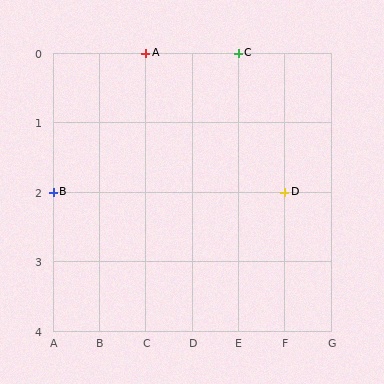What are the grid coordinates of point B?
Point B is at grid coordinates (A, 2).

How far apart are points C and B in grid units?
Points C and B are 4 columns and 2 rows apart (about 4.5 grid units diagonally).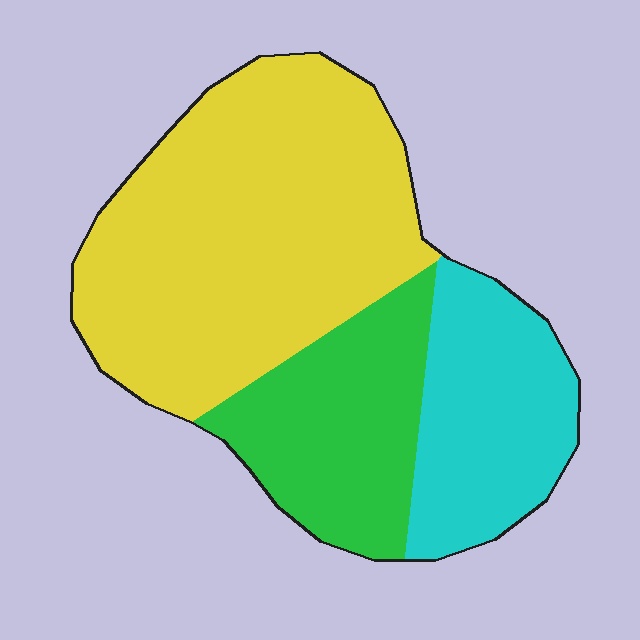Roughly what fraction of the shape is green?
Green covers around 25% of the shape.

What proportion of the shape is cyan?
Cyan takes up about one quarter (1/4) of the shape.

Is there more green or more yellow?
Yellow.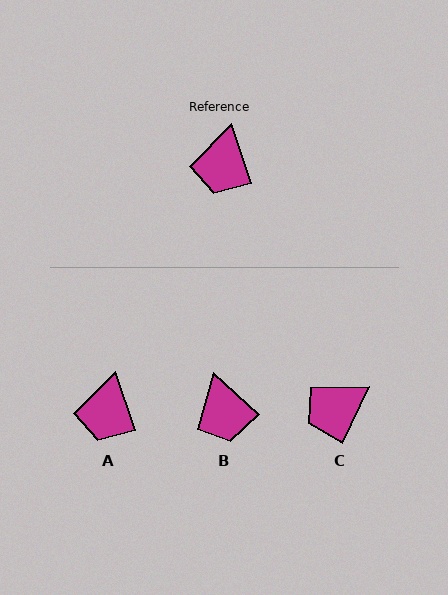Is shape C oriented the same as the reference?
No, it is off by about 44 degrees.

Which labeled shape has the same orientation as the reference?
A.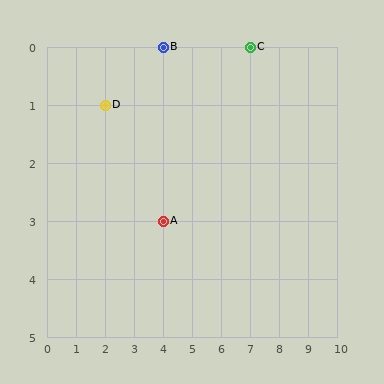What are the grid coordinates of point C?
Point C is at grid coordinates (7, 0).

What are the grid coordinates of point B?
Point B is at grid coordinates (4, 0).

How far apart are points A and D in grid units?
Points A and D are 2 columns and 2 rows apart (about 2.8 grid units diagonally).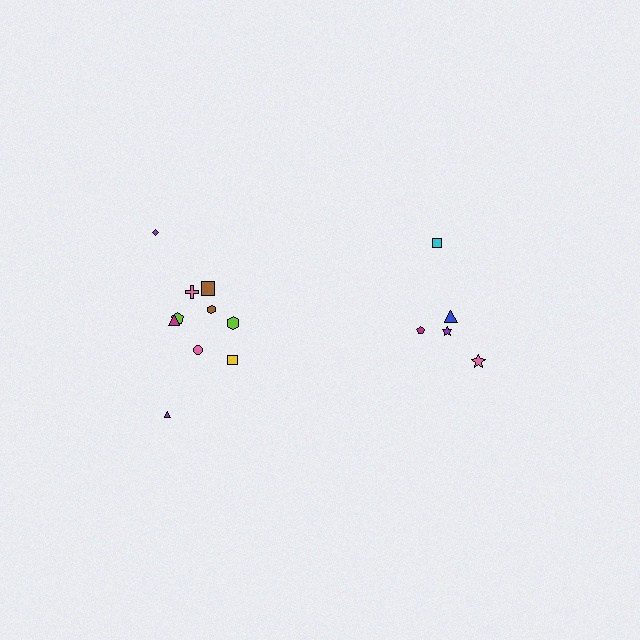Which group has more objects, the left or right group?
The left group.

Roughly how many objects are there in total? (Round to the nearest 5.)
Roughly 15 objects in total.